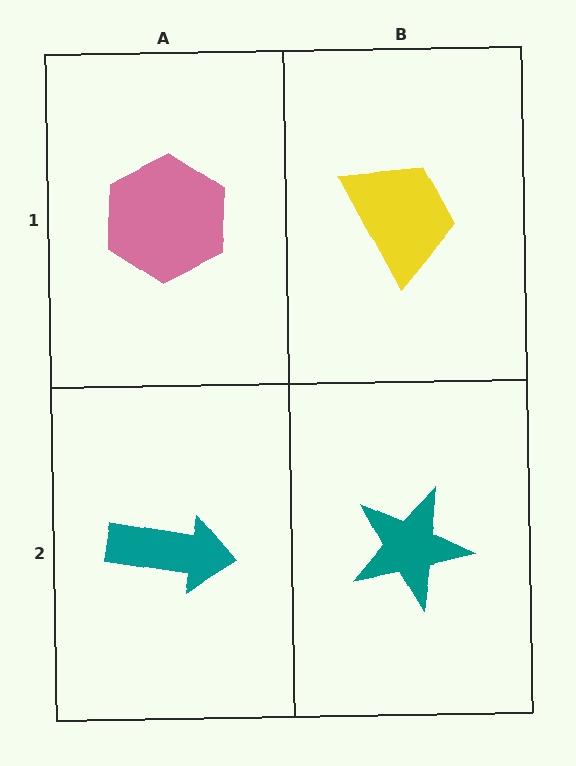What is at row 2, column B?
A teal star.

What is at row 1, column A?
A pink hexagon.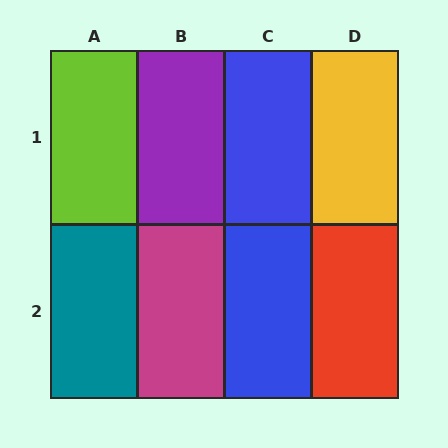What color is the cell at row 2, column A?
Teal.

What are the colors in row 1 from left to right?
Lime, purple, blue, yellow.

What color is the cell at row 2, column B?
Magenta.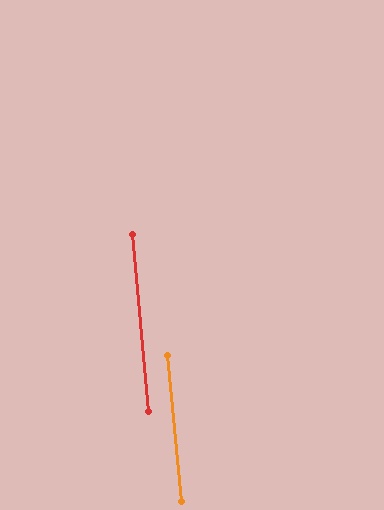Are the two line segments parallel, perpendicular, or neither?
Parallel — their directions differ by only 0.1°.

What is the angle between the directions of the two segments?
Approximately 0 degrees.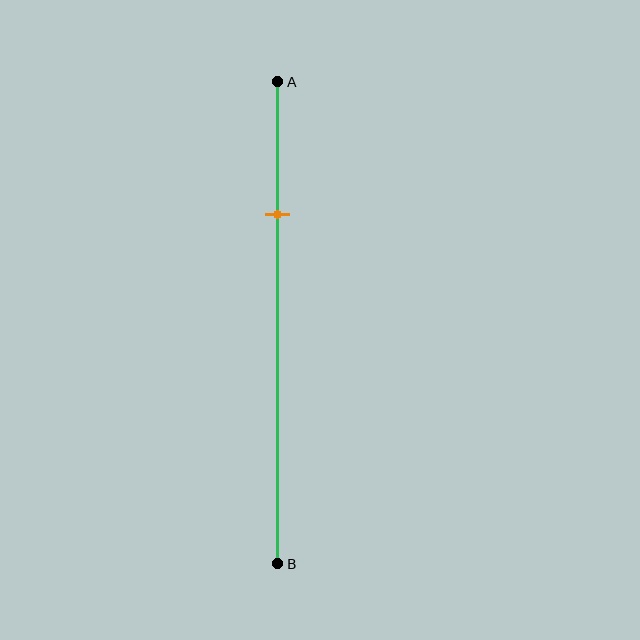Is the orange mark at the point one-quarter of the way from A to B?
Yes, the mark is approximately at the one-quarter point.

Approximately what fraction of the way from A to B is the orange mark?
The orange mark is approximately 30% of the way from A to B.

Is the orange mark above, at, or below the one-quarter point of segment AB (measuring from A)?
The orange mark is approximately at the one-quarter point of segment AB.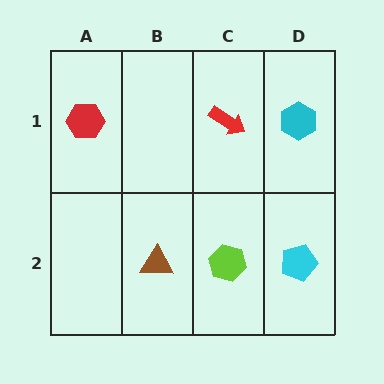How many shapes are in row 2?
3 shapes.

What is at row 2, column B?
A brown triangle.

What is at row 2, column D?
A cyan pentagon.